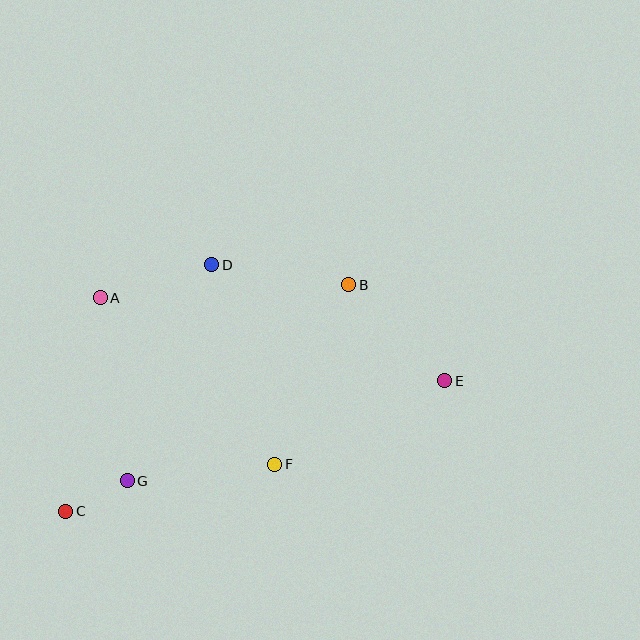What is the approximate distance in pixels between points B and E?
The distance between B and E is approximately 135 pixels.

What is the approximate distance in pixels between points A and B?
The distance between A and B is approximately 249 pixels.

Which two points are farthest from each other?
Points C and E are farthest from each other.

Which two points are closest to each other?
Points C and G are closest to each other.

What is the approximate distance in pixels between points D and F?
The distance between D and F is approximately 209 pixels.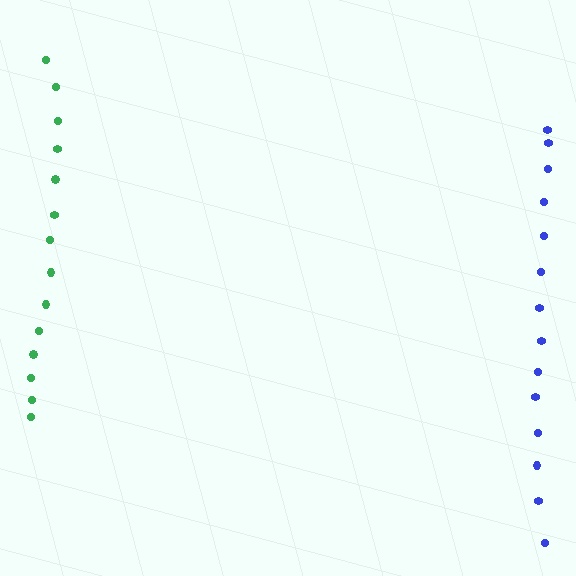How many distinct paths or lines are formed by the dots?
There are 2 distinct paths.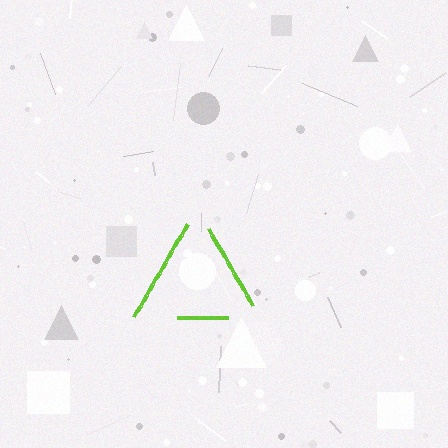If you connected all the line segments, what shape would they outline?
They would outline a triangle.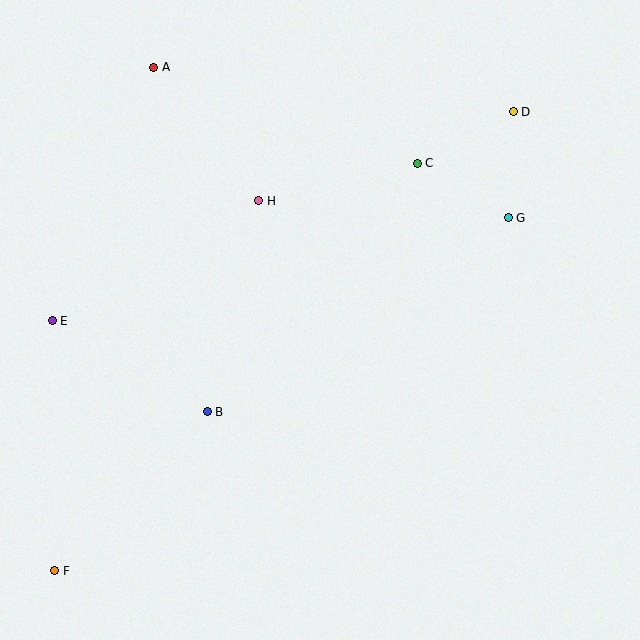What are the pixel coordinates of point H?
Point H is at (259, 201).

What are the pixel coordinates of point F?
Point F is at (54, 571).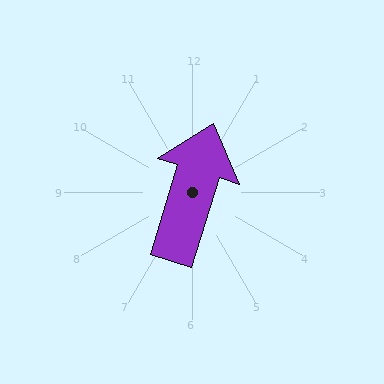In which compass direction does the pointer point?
North.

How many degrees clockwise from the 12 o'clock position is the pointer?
Approximately 17 degrees.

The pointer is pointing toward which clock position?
Roughly 1 o'clock.